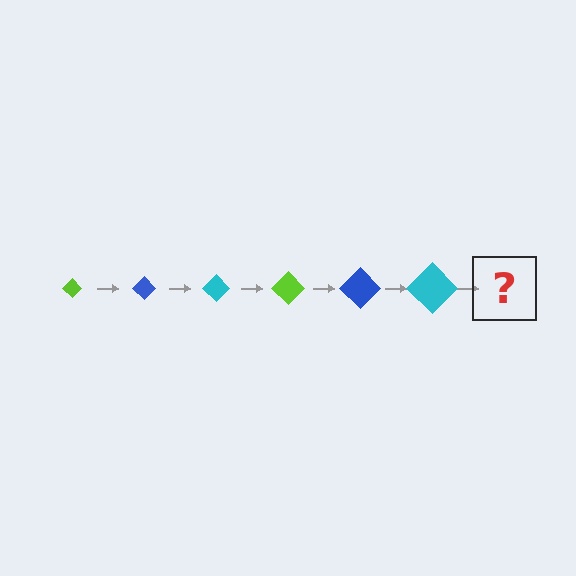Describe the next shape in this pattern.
It should be a lime diamond, larger than the previous one.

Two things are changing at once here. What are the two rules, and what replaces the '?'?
The two rules are that the diamond grows larger each step and the color cycles through lime, blue, and cyan. The '?' should be a lime diamond, larger than the previous one.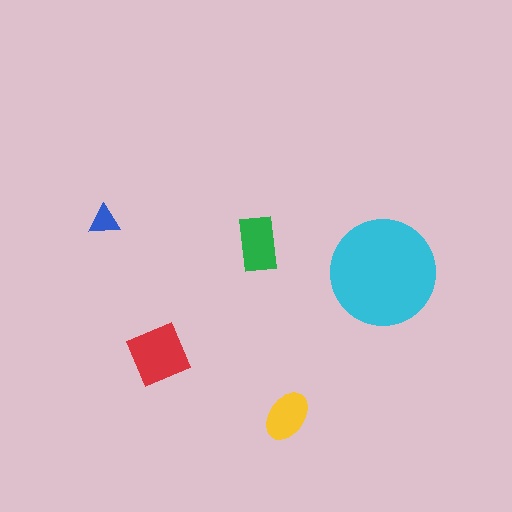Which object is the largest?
The cyan circle.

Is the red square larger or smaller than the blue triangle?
Larger.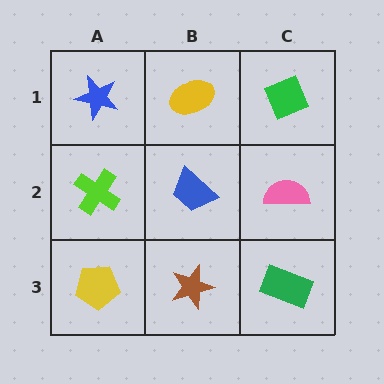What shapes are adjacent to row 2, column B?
A yellow ellipse (row 1, column B), a brown star (row 3, column B), a lime cross (row 2, column A), a pink semicircle (row 2, column C).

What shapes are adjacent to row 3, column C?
A pink semicircle (row 2, column C), a brown star (row 3, column B).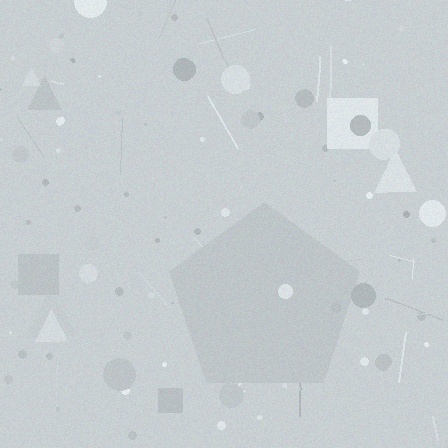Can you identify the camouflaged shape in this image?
The camouflaged shape is a pentagon.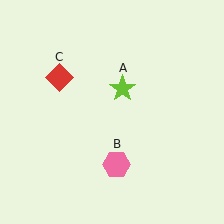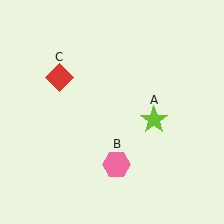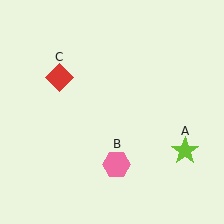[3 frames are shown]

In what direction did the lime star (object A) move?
The lime star (object A) moved down and to the right.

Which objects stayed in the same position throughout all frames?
Pink hexagon (object B) and red diamond (object C) remained stationary.